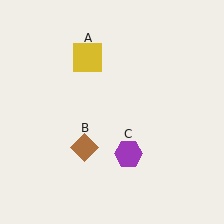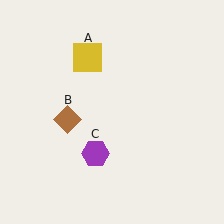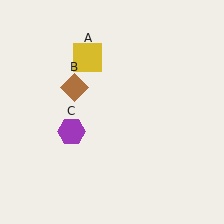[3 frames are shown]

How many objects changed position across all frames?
2 objects changed position: brown diamond (object B), purple hexagon (object C).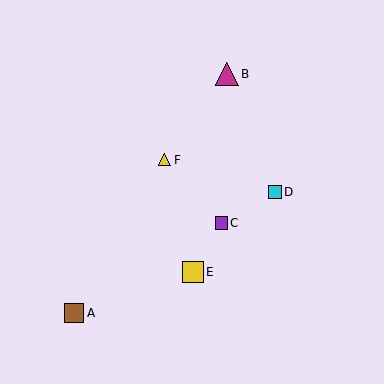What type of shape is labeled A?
Shape A is a brown square.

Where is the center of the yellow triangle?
The center of the yellow triangle is at (165, 160).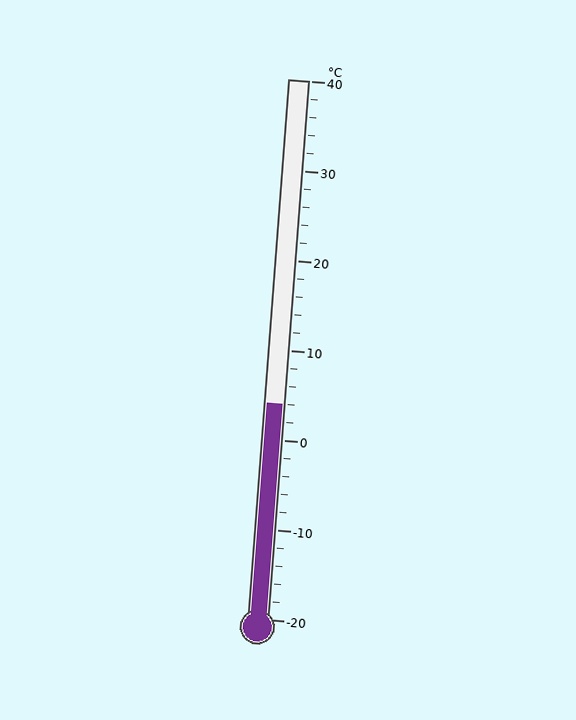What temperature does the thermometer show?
The thermometer shows approximately 4°C.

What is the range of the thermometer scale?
The thermometer scale ranges from -20°C to 40°C.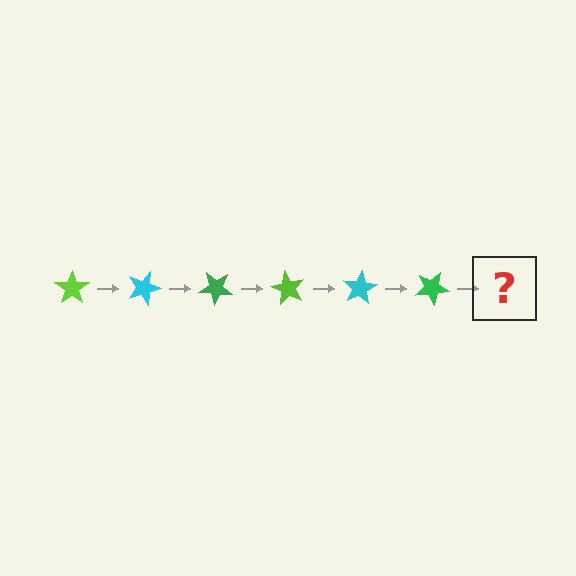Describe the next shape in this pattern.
It should be a lime star, rotated 120 degrees from the start.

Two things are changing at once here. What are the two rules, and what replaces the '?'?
The two rules are that it rotates 20 degrees each step and the color cycles through lime, cyan, and green. The '?' should be a lime star, rotated 120 degrees from the start.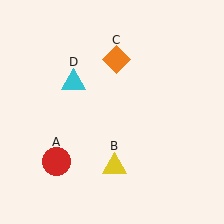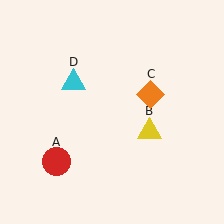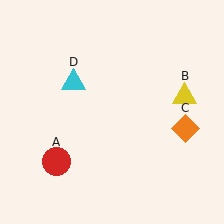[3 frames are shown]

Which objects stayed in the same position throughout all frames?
Red circle (object A) and cyan triangle (object D) remained stationary.